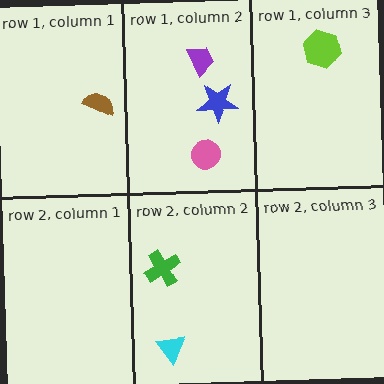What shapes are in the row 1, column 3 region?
The lime hexagon.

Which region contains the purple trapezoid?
The row 1, column 2 region.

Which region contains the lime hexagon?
The row 1, column 3 region.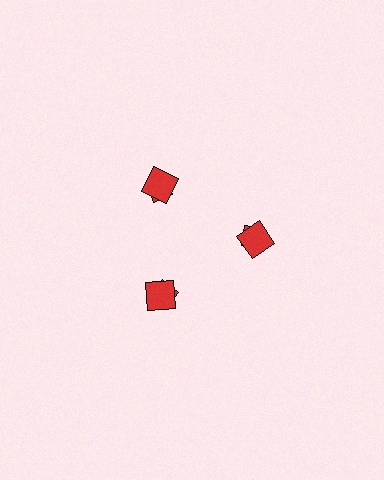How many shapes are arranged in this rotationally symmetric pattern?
There are 6 shapes, arranged in 3 groups of 2.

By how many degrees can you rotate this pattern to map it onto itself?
The pattern maps onto itself every 120 degrees of rotation.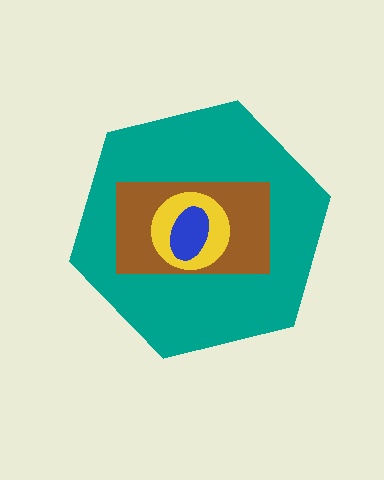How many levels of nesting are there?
4.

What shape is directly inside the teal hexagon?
The brown rectangle.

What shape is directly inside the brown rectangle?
The yellow circle.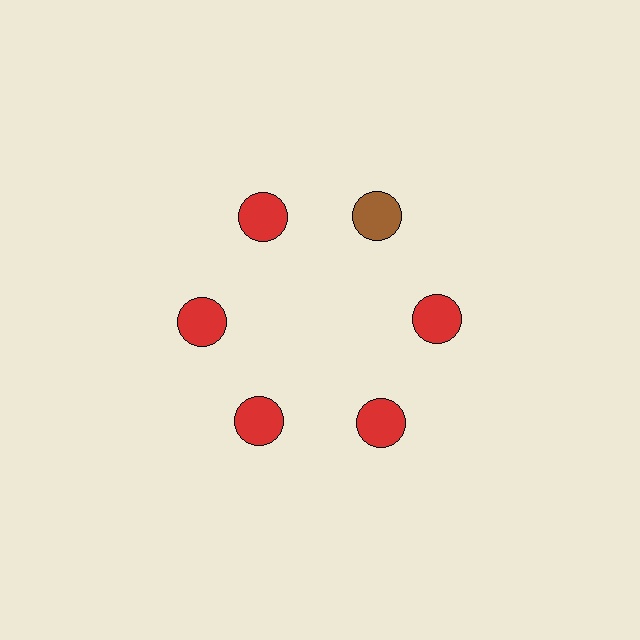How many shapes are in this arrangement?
There are 6 shapes arranged in a ring pattern.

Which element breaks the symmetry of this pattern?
The brown circle at roughly the 1 o'clock position breaks the symmetry. All other shapes are red circles.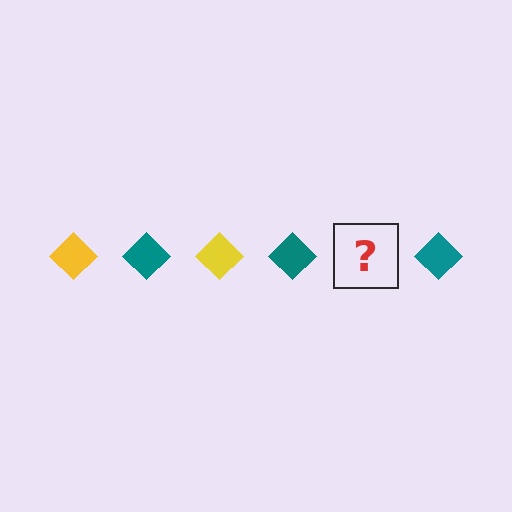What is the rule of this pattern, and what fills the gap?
The rule is that the pattern cycles through yellow, teal diamonds. The gap should be filled with a yellow diamond.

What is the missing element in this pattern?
The missing element is a yellow diamond.